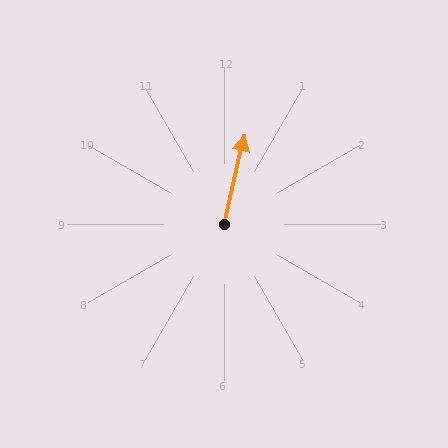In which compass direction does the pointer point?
North.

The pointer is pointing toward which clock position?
Roughly 12 o'clock.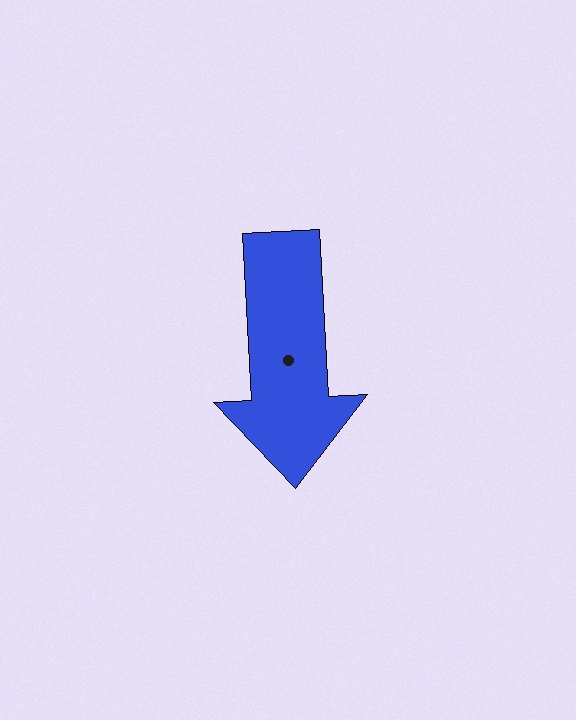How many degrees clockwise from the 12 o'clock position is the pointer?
Approximately 177 degrees.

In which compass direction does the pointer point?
South.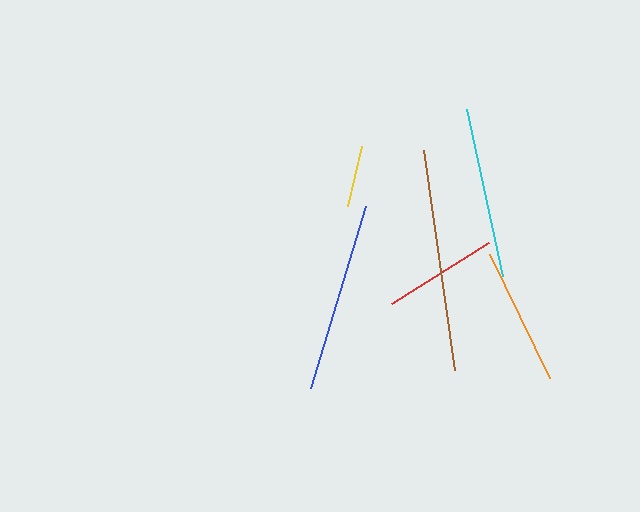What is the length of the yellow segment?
The yellow segment is approximately 61 pixels long.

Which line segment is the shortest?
The yellow line is the shortest at approximately 61 pixels.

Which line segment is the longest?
The brown line is the longest at approximately 223 pixels.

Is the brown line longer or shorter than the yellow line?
The brown line is longer than the yellow line.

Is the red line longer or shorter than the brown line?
The brown line is longer than the red line.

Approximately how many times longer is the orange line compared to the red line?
The orange line is approximately 1.2 times the length of the red line.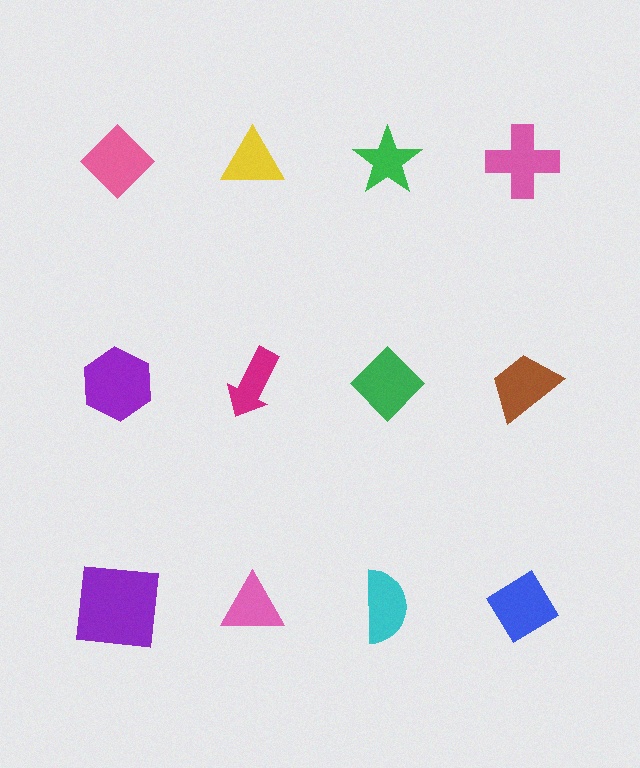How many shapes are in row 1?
4 shapes.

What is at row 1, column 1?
A pink diamond.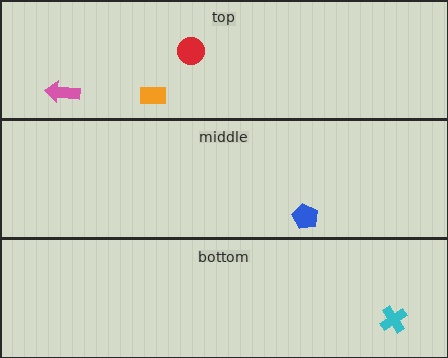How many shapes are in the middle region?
1.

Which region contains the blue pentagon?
The middle region.